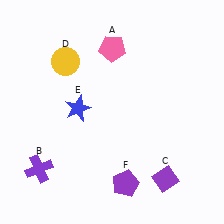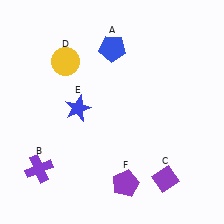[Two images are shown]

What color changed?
The pentagon (A) changed from pink in Image 1 to blue in Image 2.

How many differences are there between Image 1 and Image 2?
There is 1 difference between the two images.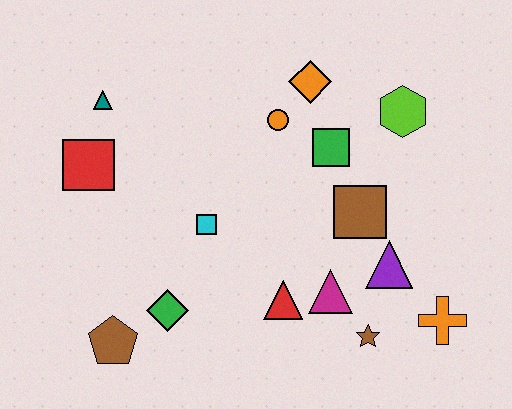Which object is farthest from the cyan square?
The orange cross is farthest from the cyan square.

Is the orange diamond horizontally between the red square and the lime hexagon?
Yes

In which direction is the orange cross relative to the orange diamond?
The orange cross is below the orange diamond.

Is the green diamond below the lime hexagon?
Yes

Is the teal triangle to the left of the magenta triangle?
Yes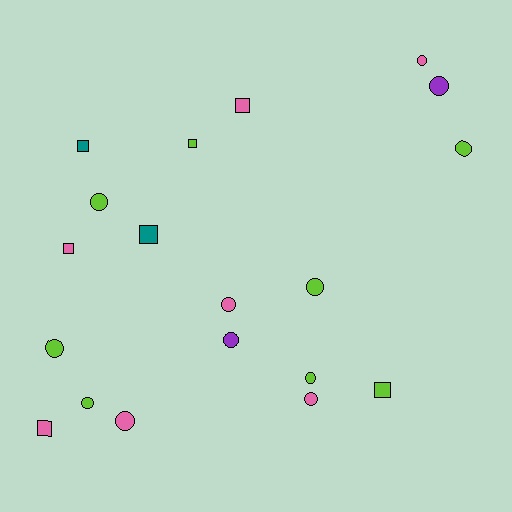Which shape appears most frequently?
Circle, with 12 objects.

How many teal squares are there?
There are 2 teal squares.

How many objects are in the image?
There are 19 objects.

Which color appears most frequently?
Lime, with 8 objects.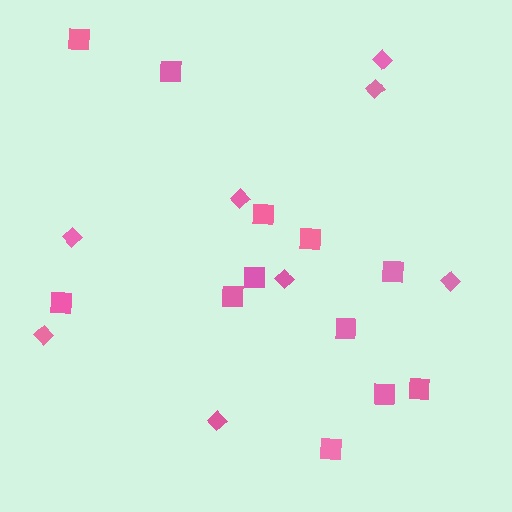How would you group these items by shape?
There are 2 groups: one group of squares (12) and one group of diamonds (8).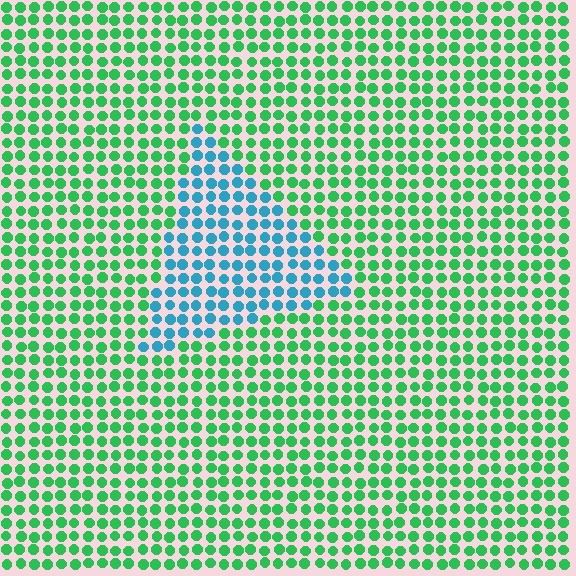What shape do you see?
I see a triangle.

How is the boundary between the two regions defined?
The boundary is defined purely by a slight shift in hue (about 56 degrees). Spacing, size, and orientation are identical on both sides.